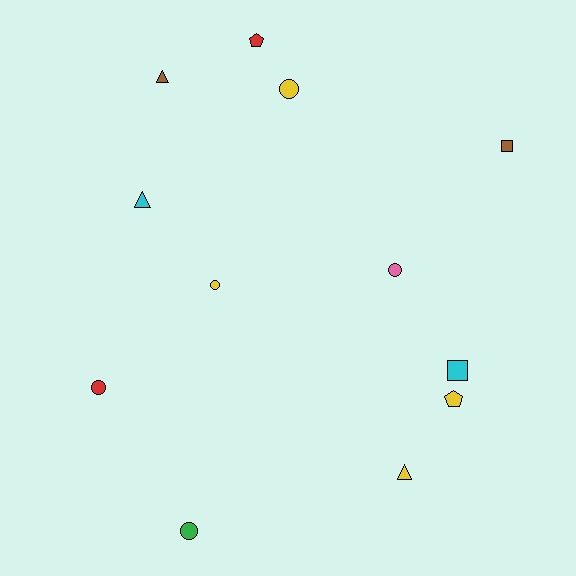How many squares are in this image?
There are 2 squares.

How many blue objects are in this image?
There are no blue objects.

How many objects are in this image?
There are 12 objects.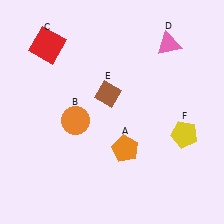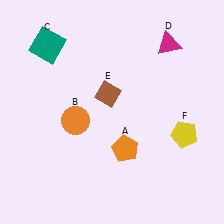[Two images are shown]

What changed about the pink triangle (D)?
In Image 1, D is pink. In Image 2, it changed to magenta.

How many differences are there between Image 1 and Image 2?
There are 2 differences between the two images.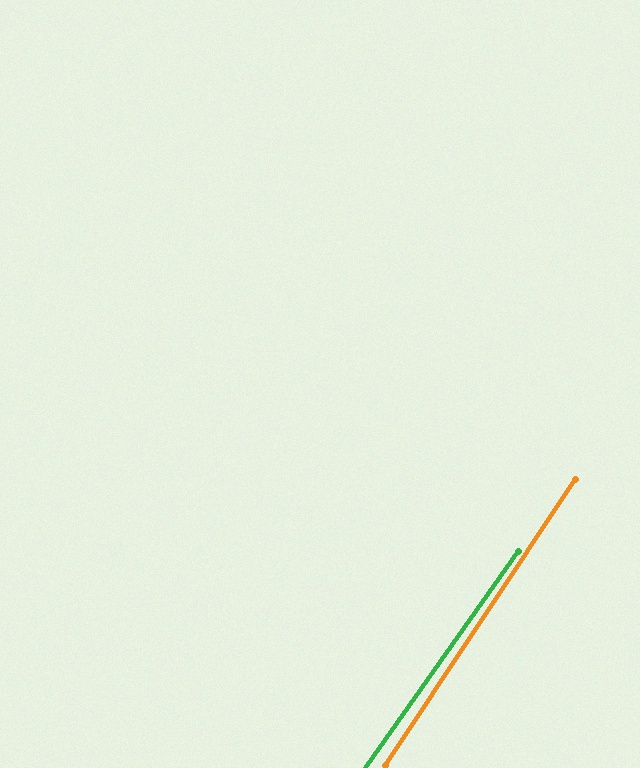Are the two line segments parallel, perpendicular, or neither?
Parallel — their directions differ by only 1.8°.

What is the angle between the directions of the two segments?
Approximately 2 degrees.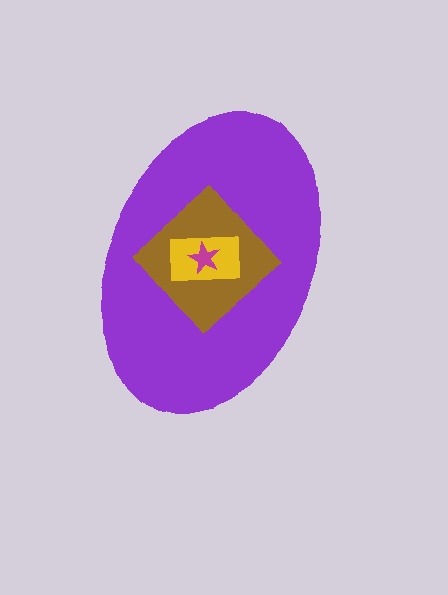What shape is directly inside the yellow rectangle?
The magenta star.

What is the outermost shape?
The purple ellipse.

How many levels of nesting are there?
4.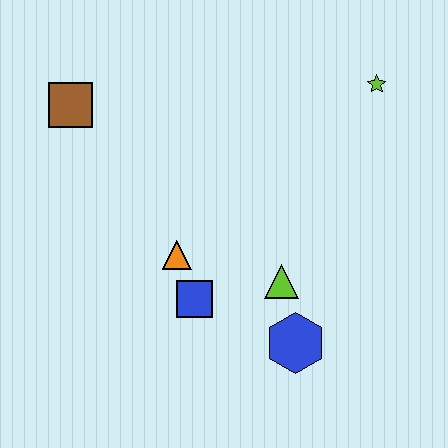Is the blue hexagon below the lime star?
Yes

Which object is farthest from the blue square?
The lime star is farthest from the blue square.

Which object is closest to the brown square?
The orange triangle is closest to the brown square.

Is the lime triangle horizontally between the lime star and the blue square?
Yes